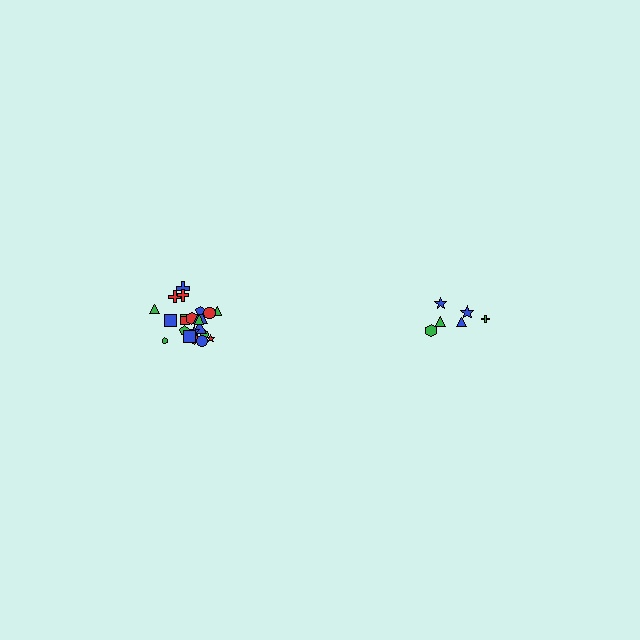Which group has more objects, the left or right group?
The left group.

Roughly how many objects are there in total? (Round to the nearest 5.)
Roughly 30 objects in total.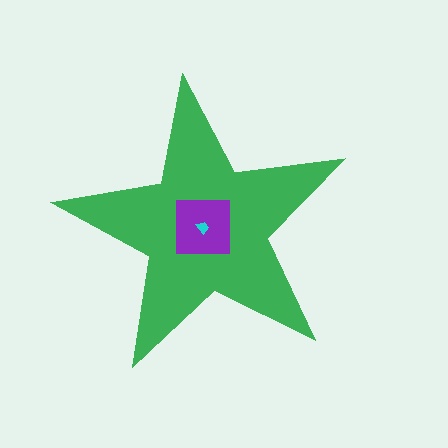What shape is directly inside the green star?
The purple square.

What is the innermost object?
The cyan trapezoid.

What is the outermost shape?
The green star.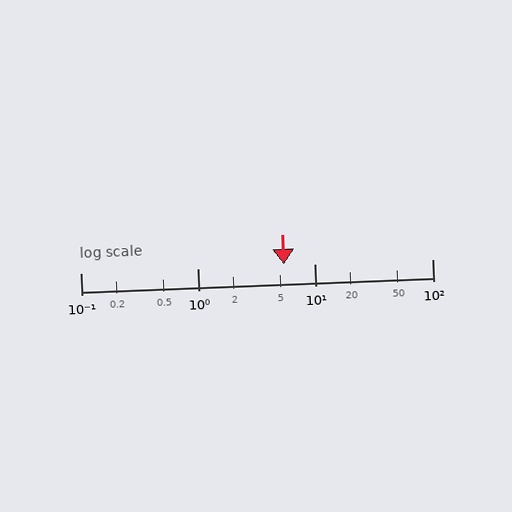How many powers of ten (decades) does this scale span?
The scale spans 3 decades, from 0.1 to 100.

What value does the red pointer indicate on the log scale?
The pointer indicates approximately 5.4.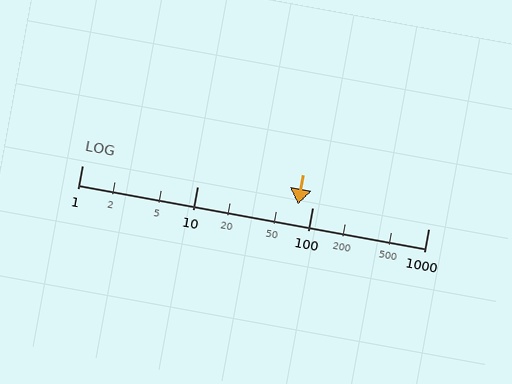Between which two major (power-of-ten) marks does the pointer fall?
The pointer is between 10 and 100.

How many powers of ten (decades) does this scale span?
The scale spans 3 decades, from 1 to 1000.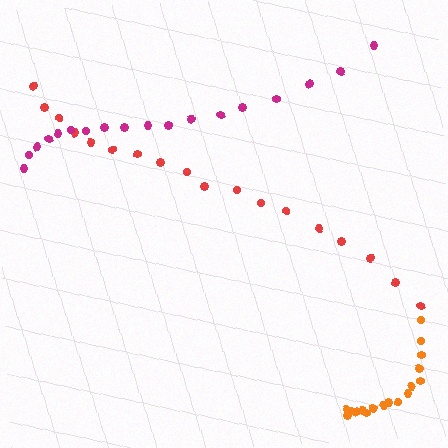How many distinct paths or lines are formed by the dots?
There are 3 distinct paths.